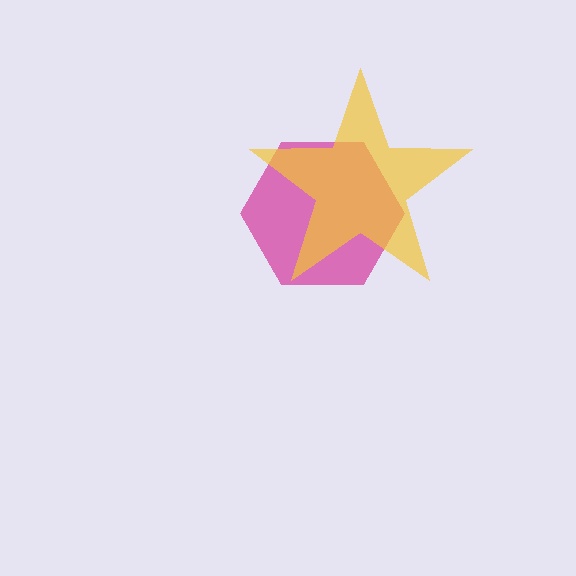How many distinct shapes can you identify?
There are 2 distinct shapes: a magenta hexagon, a yellow star.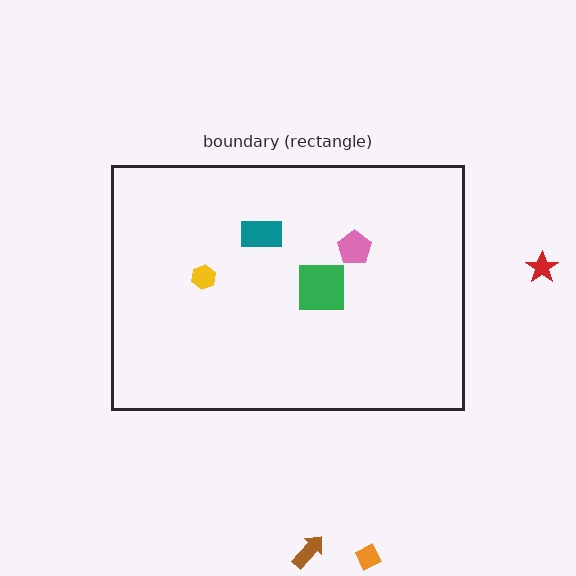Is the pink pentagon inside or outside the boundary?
Inside.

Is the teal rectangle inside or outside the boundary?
Inside.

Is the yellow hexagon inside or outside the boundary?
Inside.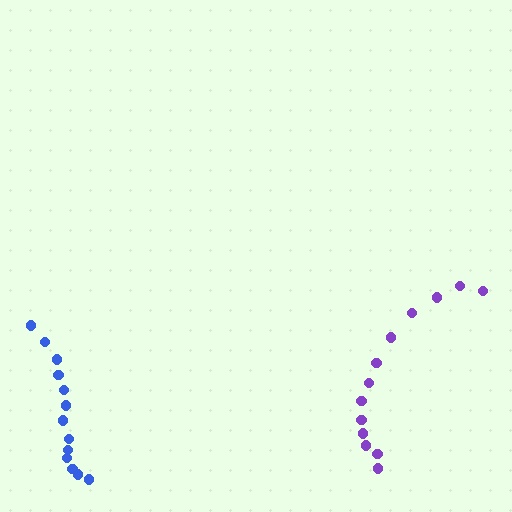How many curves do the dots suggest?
There are 2 distinct paths.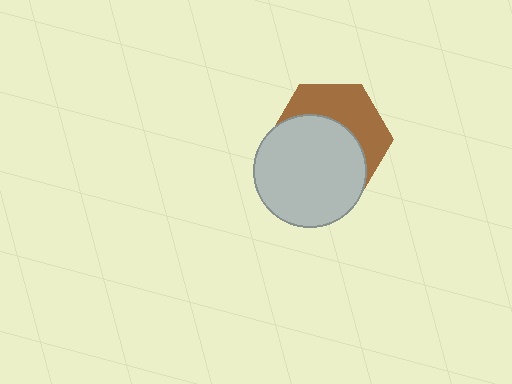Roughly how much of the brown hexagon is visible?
A small part of it is visible (roughly 42%).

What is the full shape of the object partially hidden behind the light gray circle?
The partially hidden object is a brown hexagon.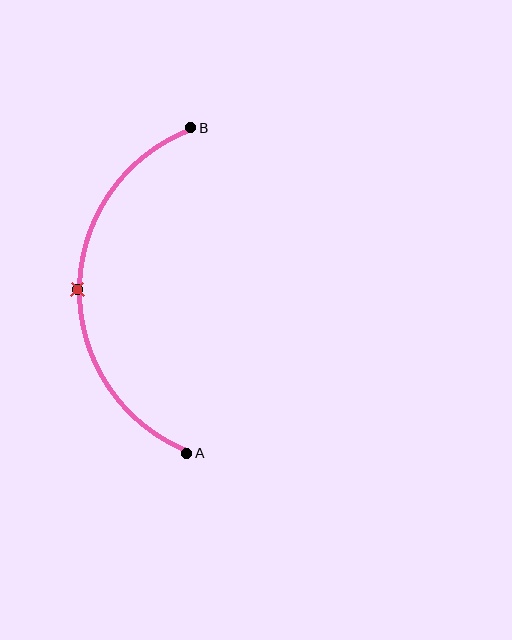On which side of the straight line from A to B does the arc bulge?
The arc bulges to the left of the straight line connecting A and B.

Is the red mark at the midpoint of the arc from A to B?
Yes. The red mark lies on the arc at equal arc-length from both A and B — it is the arc midpoint.